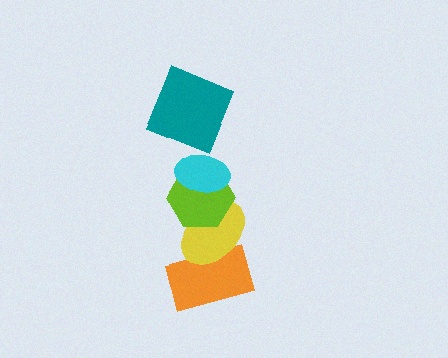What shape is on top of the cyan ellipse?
The teal square is on top of the cyan ellipse.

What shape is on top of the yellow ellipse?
The lime hexagon is on top of the yellow ellipse.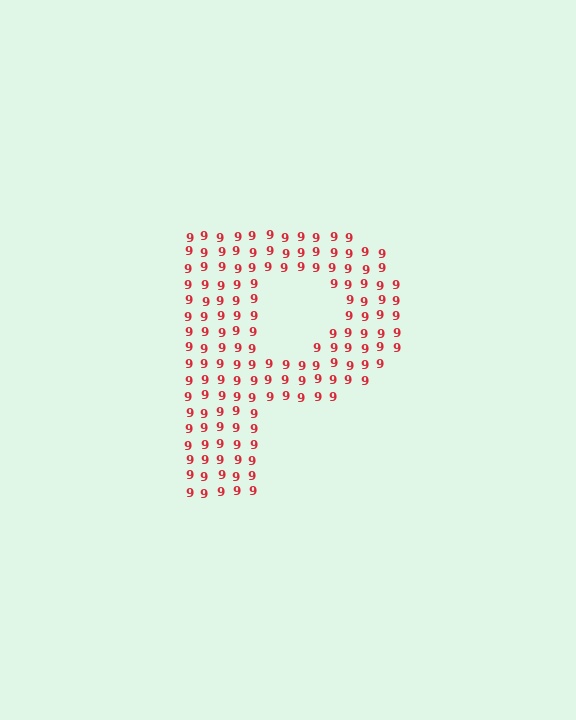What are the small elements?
The small elements are digit 9's.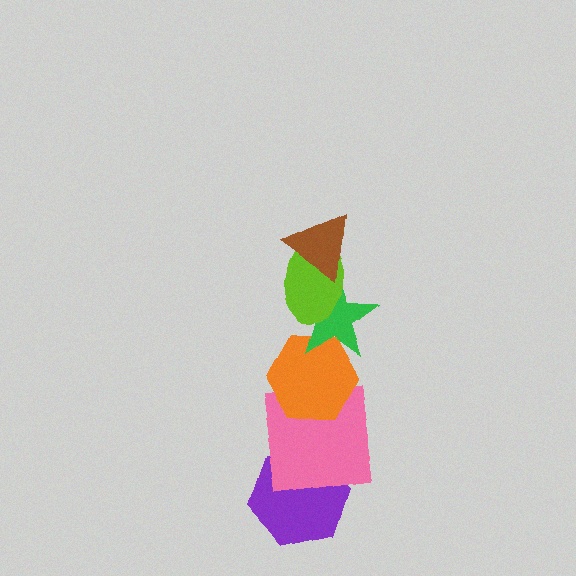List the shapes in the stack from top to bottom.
From top to bottom: the brown triangle, the lime ellipse, the green star, the orange hexagon, the pink square, the purple hexagon.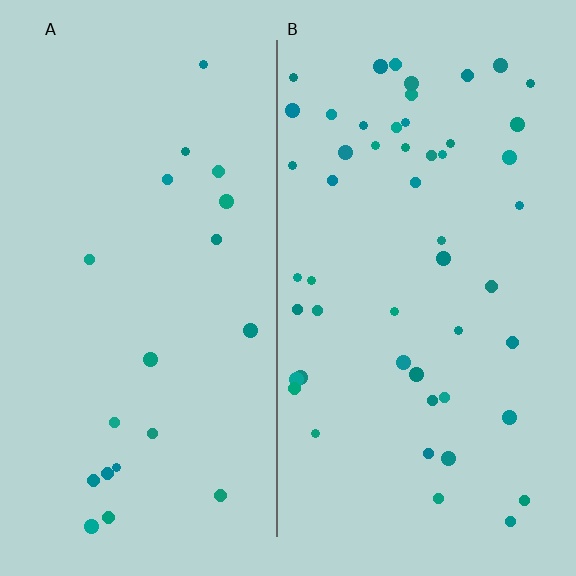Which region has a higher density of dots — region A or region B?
B (the right).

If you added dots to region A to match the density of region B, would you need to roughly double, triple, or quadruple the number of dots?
Approximately triple.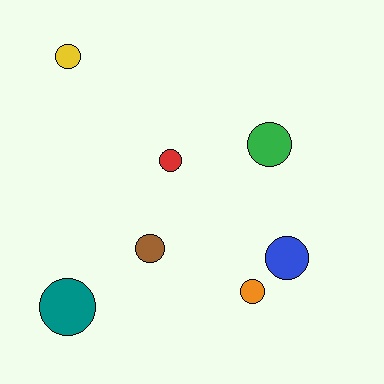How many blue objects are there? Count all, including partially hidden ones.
There is 1 blue object.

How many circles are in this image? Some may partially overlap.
There are 7 circles.